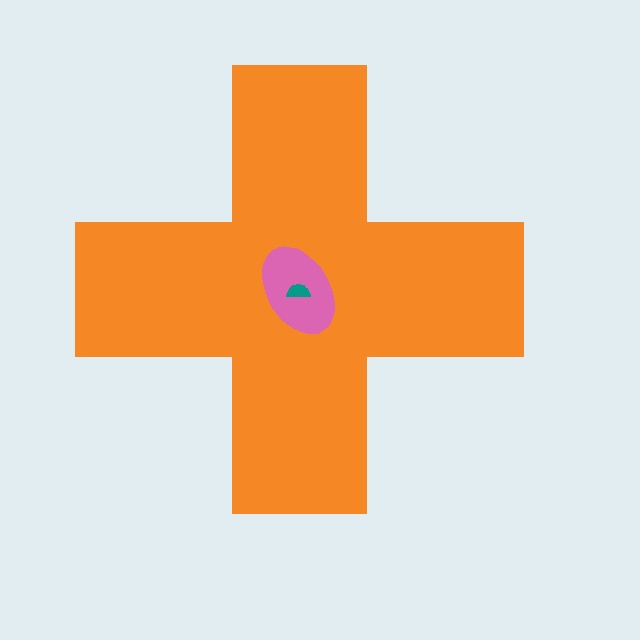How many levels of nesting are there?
3.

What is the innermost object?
The teal semicircle.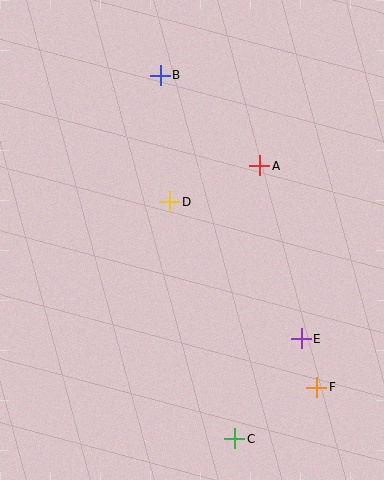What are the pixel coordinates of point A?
Point A is at (260, 166).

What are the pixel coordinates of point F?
Point F is at (317, 387).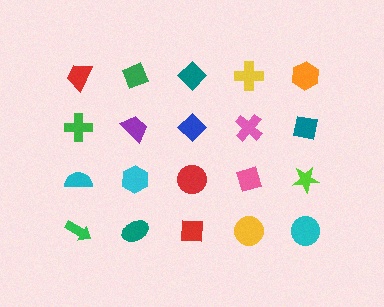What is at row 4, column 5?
A cyan circle.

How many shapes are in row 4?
5 shapes.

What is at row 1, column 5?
An orange hexagon.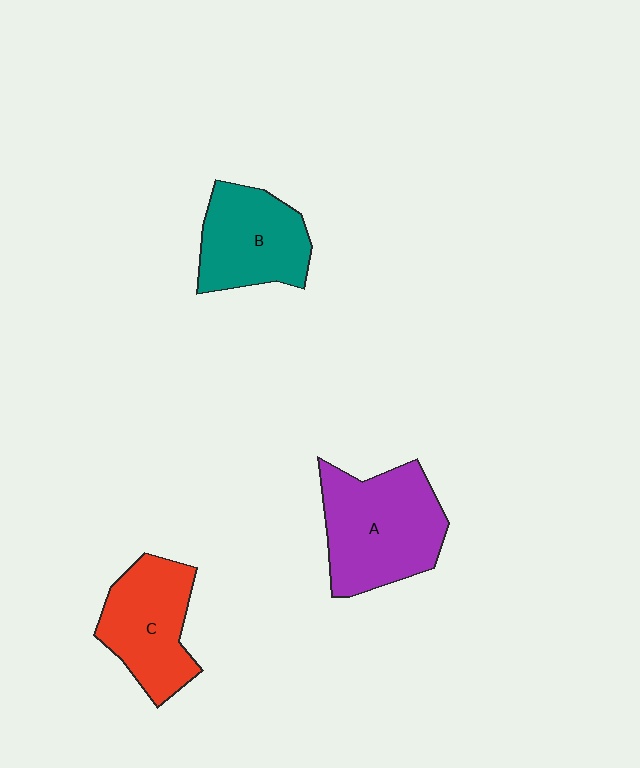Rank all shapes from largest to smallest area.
From largest to smallest: A (purple), C (red), B (teal).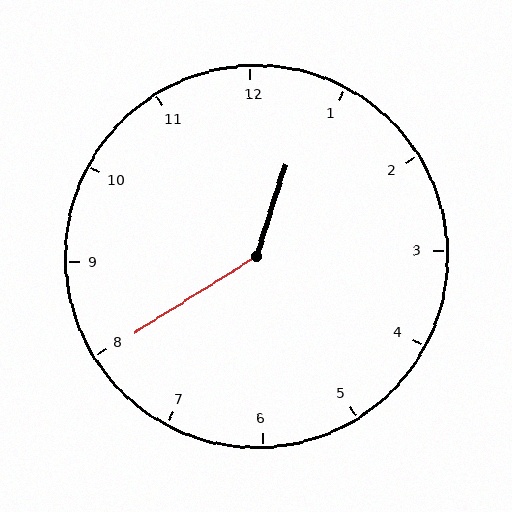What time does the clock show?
12:40.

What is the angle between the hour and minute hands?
Approximately 140 degrees.